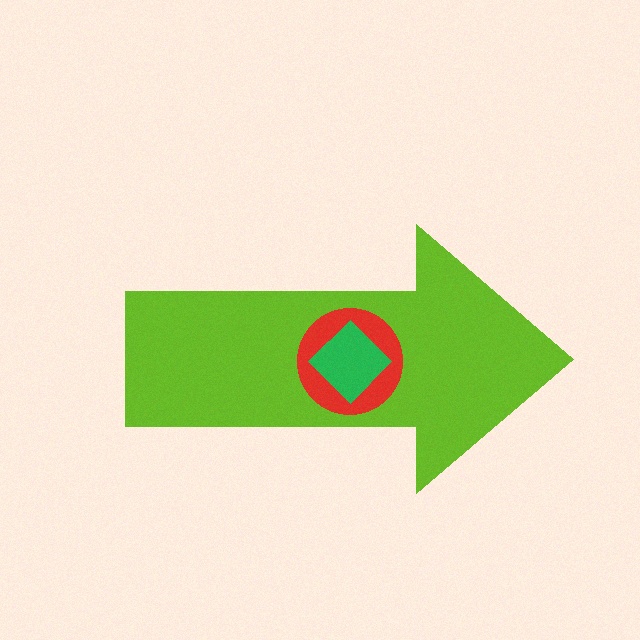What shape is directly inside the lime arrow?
The red circle.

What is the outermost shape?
The lime arrow.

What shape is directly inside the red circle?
The green diamond.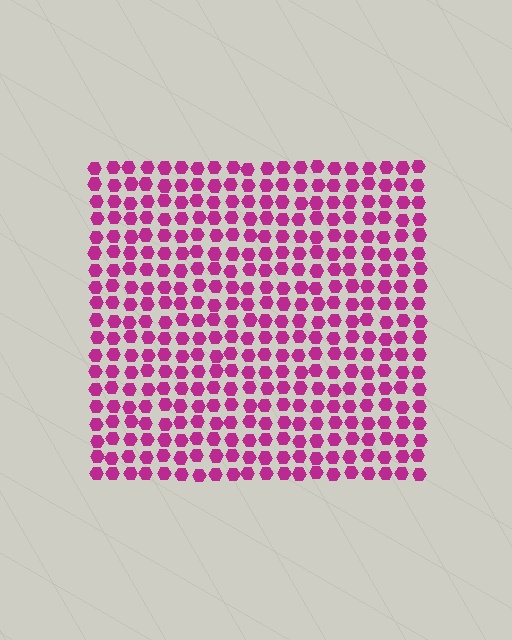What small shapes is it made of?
It is made of small hexagons.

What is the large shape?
The large shape is a square.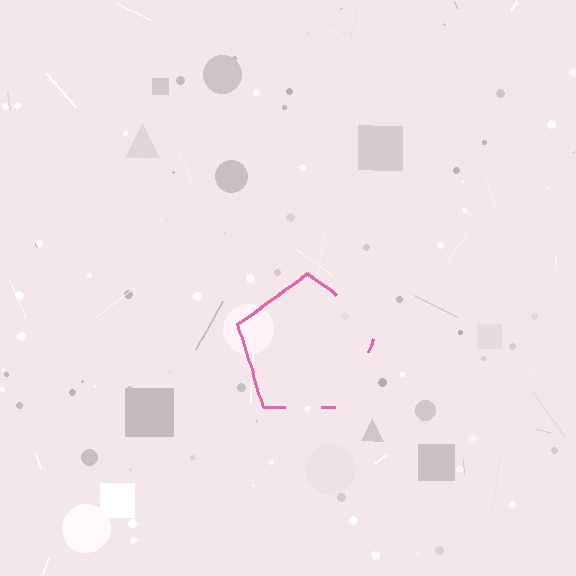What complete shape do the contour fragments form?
The contour fragments form a pentagon.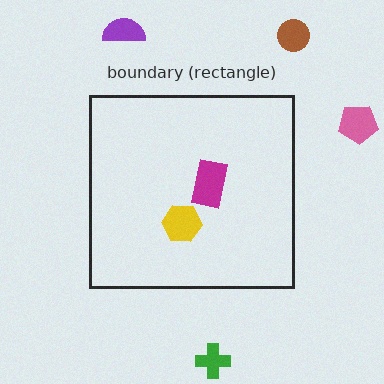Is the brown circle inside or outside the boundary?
Outside.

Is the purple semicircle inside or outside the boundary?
Outside.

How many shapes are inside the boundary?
2 inside, 4 outside.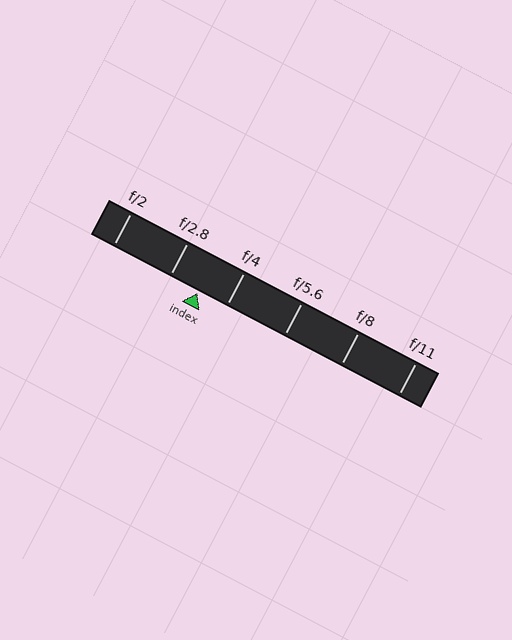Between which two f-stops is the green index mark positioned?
The index mark is between f/2.8 and f/4.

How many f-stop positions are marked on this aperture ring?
There are 6 f-stop positions marked.